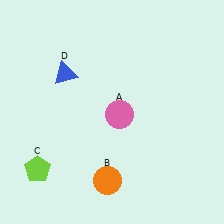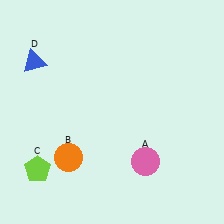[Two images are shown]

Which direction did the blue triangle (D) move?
The blue triangle (D) moved left.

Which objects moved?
The objects that moved are: the pink circle (A), the orange circle (B), the blue triangle (D).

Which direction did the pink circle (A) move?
The pink circle (A) moved down.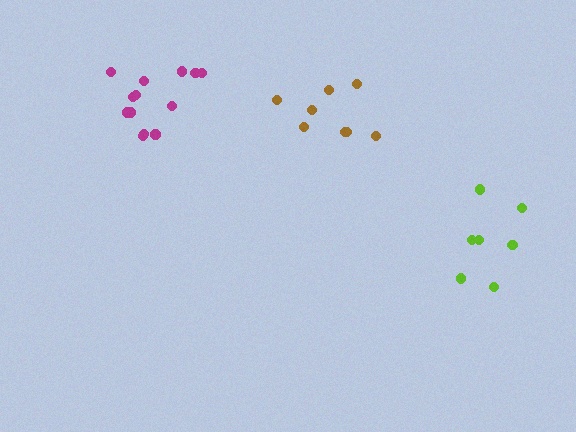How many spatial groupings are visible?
There are 3 spatial groupings.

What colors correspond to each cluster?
The clusters are colored: magenta, lime, brown.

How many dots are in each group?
Group 1: 13 dots, Group 2: 7 dots, Group 3: 8 dots (28 total).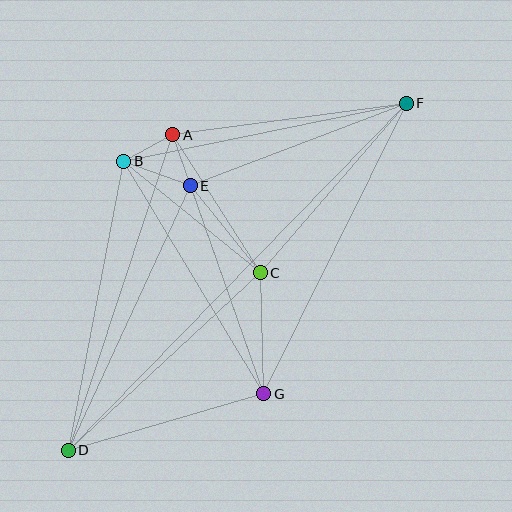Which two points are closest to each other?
Points A and E are closest to each other.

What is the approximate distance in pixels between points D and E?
The distance between D and E is approximately 291 pixels.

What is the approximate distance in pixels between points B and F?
The distance between B and F is approximately 289 pixels.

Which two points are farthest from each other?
Points D and F are farthest from each other.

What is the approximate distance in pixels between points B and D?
The distance between B and D is approximately 294 pixels.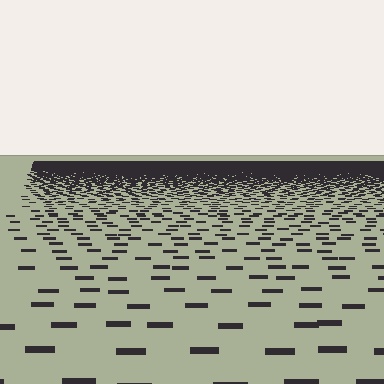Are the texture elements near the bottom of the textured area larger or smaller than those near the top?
Larger. Near the bottom, elements are closer to the viewer and appear at a bigger on-screen size.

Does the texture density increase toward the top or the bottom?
Density increases toward the top.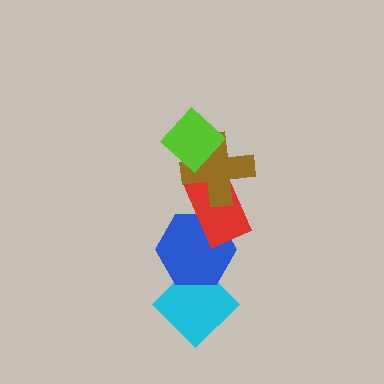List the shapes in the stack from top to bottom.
From top to bottom: the lime diamond, the brown cross, the red rectangle, the blue hexagon, the cyan diamond.